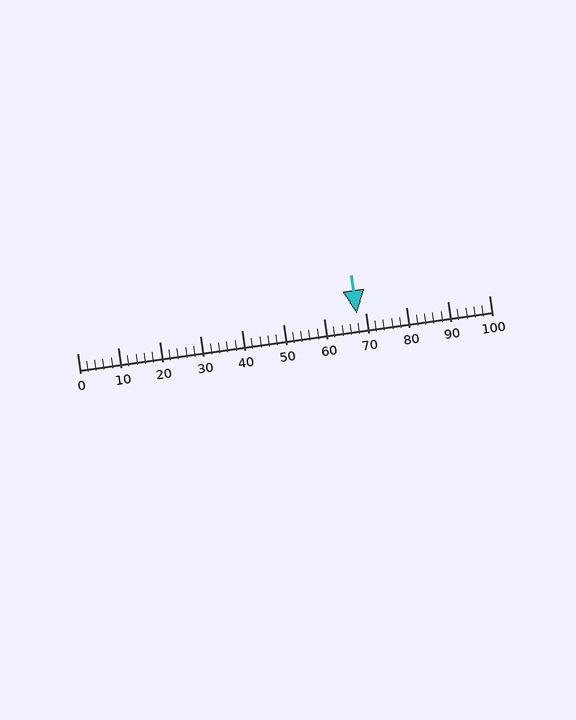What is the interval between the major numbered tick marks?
The major tick marks are spaced 10 units apart.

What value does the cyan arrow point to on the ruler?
The cyan arrow points to approximately 68.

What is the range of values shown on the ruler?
The ruler shows values from 0 to 100.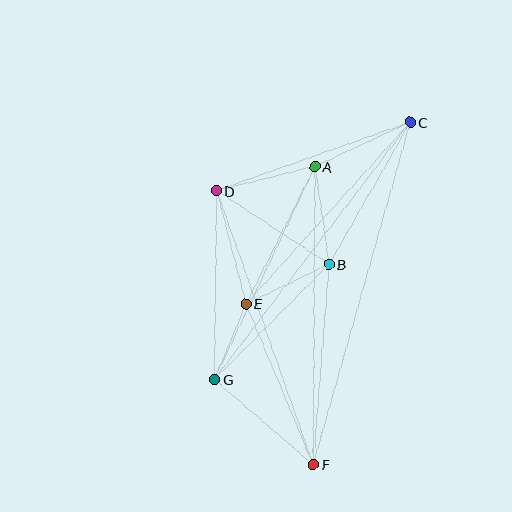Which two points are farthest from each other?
Points C and F are farthest from each other.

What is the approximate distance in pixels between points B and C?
The distance between B and C is approximately 163 pixels.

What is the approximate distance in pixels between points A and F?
The distance between A and F is approximately 298 pixels.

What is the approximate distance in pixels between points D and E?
The distance between D and E is approximately 117 pixels.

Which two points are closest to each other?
Points E and G are closest to each other.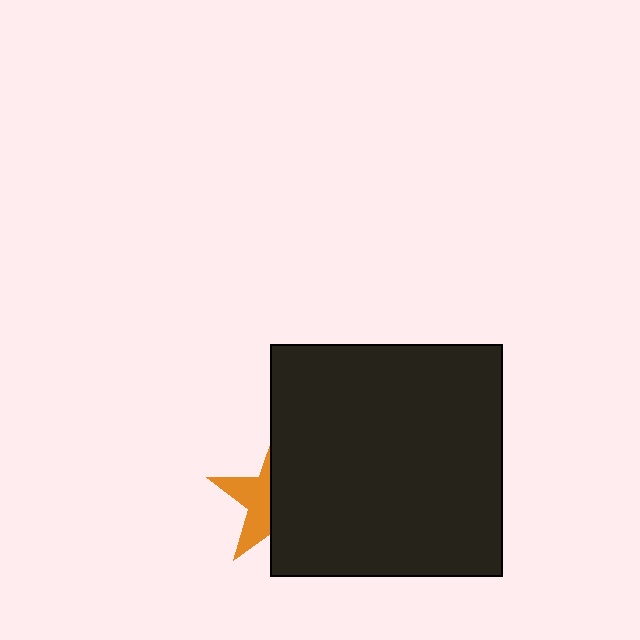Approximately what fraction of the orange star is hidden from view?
Roughly 60% of the orange star is hidden behind the black square.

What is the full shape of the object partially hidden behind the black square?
The partially hidden object is an orange star.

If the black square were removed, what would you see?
You would see the complete orange star.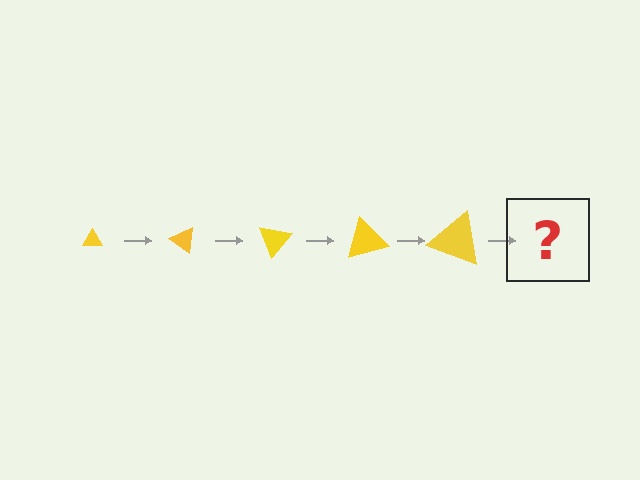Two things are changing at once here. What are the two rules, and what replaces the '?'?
The two rules are that the triangle grows larger each step and it rotates 35 degrees each step. The '?' should be a triangle, larger than the previous one and rotated 175 degrees from the start.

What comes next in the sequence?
The next element should be a triangle, larger than the previous one and rotated 175 degrees from the start.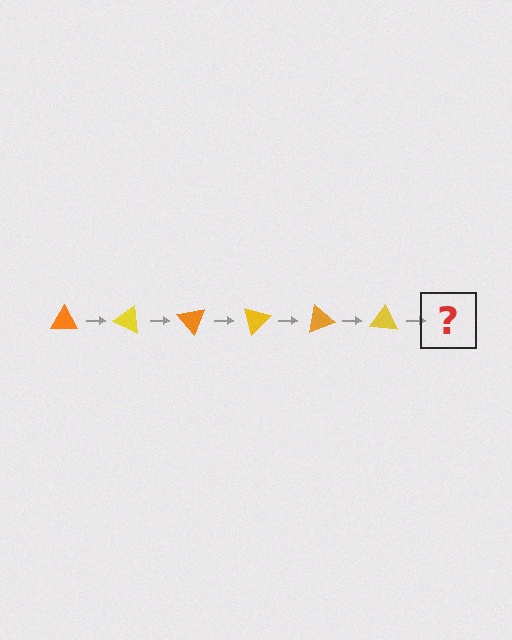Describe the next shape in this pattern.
It should be an orange triangle, rotated 150 degrees from the start.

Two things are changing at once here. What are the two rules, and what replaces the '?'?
The two rules are that it rotates 25 degrees each step and the color cycles through orange and yellow. The '?' should be an orange triangle, rotated 150 degrees from the start.